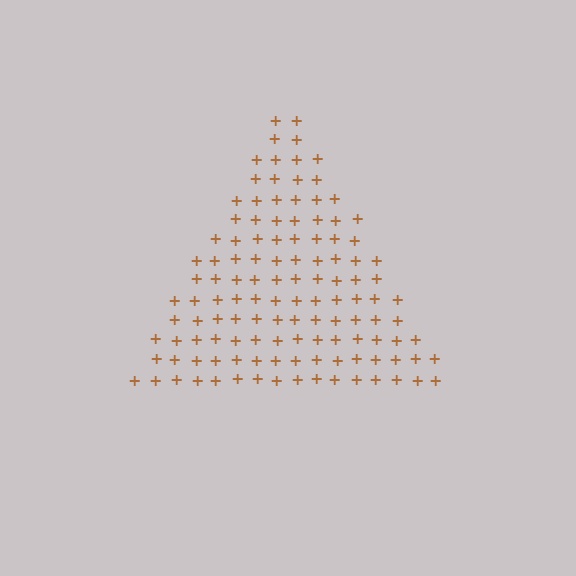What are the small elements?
The small elements are plus signs.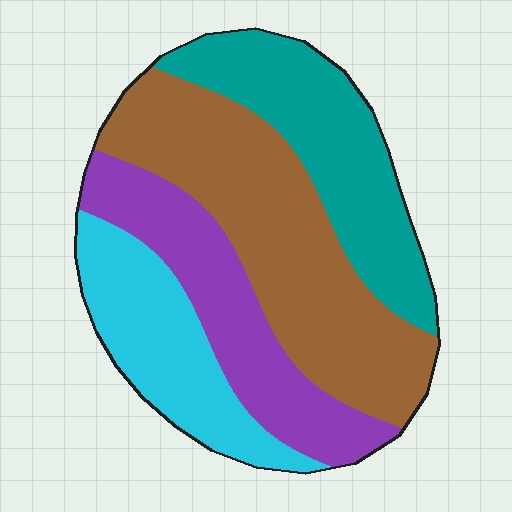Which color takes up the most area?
Brown, at roughly 35%.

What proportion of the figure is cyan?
Cyan takes up about one fifth (1/5) of the figure.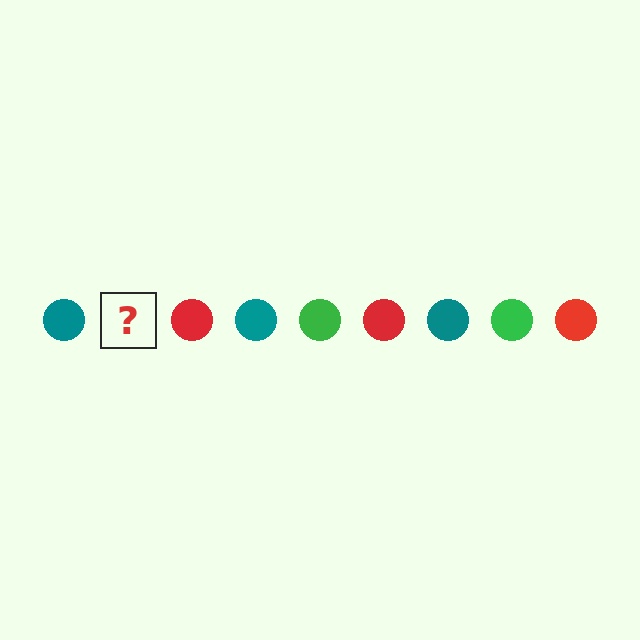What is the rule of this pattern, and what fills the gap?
The rule is that the pattern cycles through teal, green, red circles. The gap should be filled with a green circle.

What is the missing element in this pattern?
The missing element is a green circle.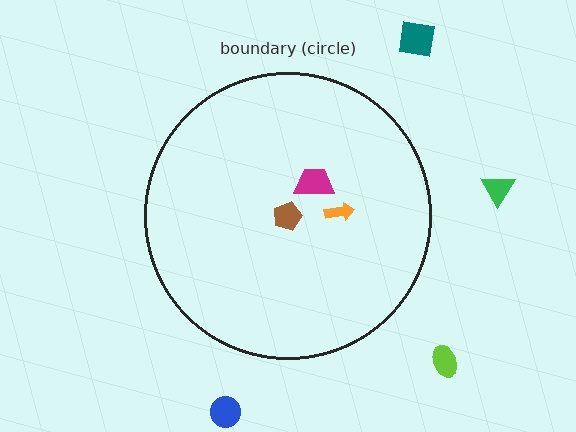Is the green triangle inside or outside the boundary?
Outside.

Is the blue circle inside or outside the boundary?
Outside.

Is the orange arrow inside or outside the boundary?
Inside.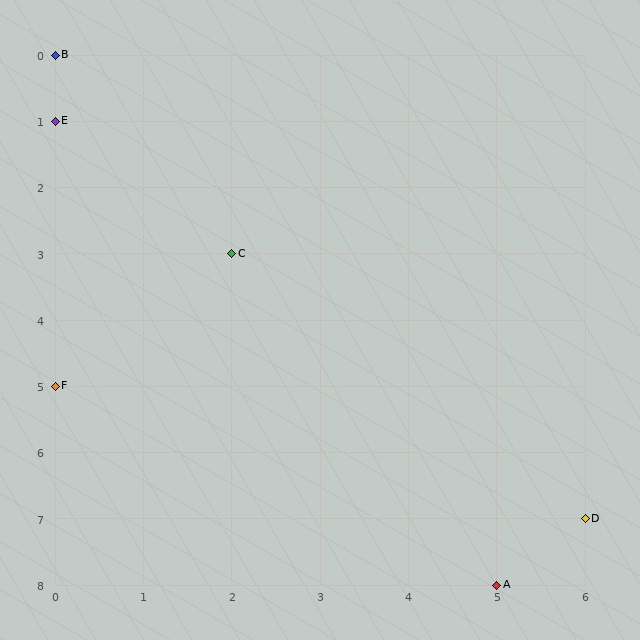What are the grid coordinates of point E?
Point E is at grid coordinates (0, 1).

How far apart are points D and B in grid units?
Points D and B are 6 columns and 7 rows apart (about 9.2 grid units diagonally).